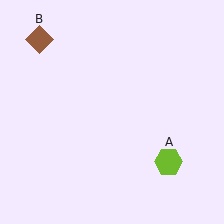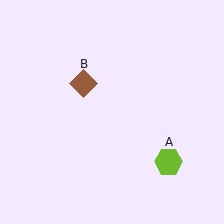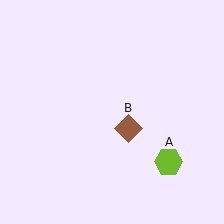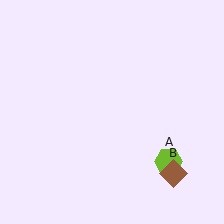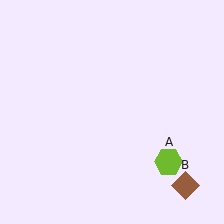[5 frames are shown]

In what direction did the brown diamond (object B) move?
The brown diamond (object B) moved down and to the right.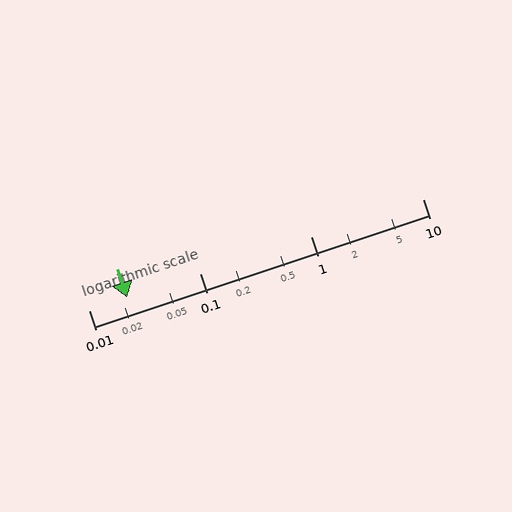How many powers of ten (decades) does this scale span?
The scale spans 3 decades, from 0.01 to 10.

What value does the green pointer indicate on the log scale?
The pointer indicates approximately 0.022.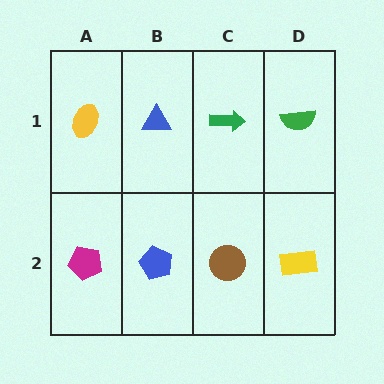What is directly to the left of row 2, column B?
A magenta pentagon.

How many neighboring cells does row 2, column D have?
2.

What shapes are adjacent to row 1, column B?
A blue pentagon (row 2, column B), a yellow ellipse (row 1, column A), a green arrow (row 1, column C).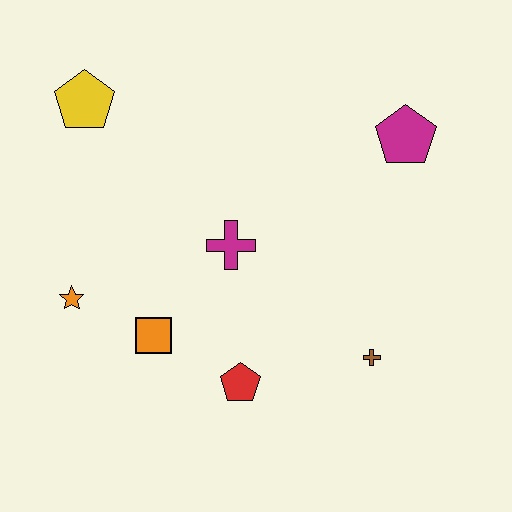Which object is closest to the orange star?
The orange square is closest to the orange star.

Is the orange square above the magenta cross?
No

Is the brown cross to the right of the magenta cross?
Yes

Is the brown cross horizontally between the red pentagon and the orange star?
No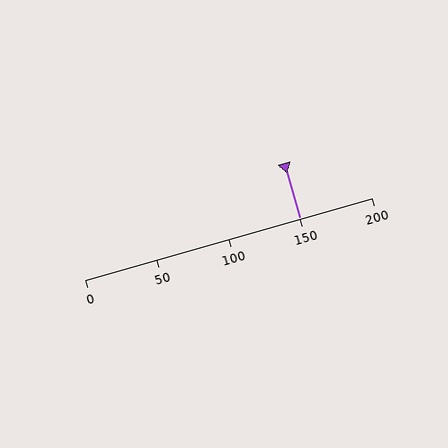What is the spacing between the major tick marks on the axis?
The major ticks are spaced 50 apart.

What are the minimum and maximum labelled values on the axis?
The axis runs from 0 to 200.